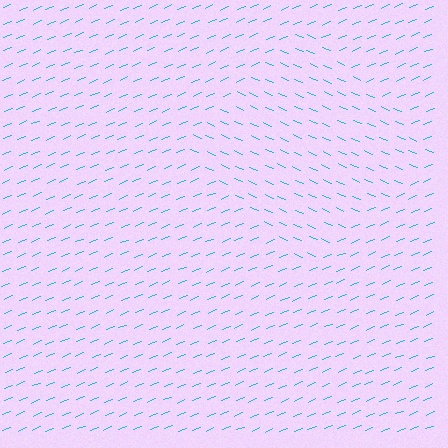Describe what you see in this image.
The image is filled with small cyan line segments. A diamond region in the image has lines oriented differently from the surrounding lines, creating a visible texture boundary.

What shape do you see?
I see a diamond.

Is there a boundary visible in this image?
Yes, there is a texture boundary formed by a change in line orientation.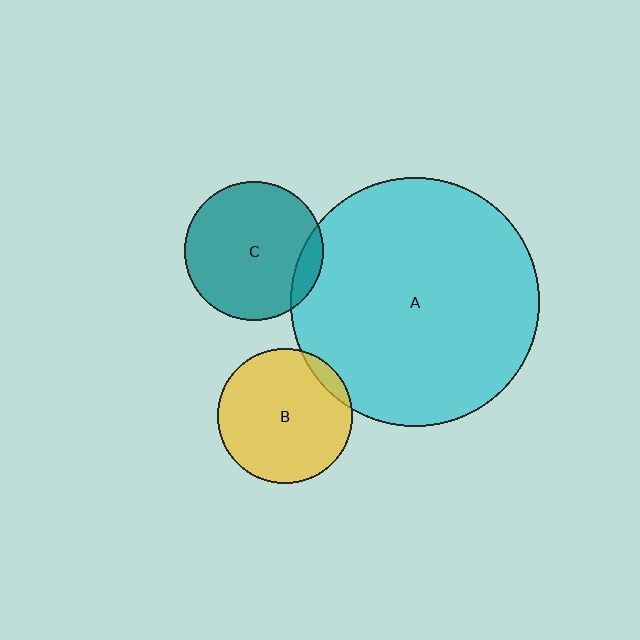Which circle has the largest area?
Circle A (cyan).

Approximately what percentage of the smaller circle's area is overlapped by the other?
Approximately 10%.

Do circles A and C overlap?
Yes.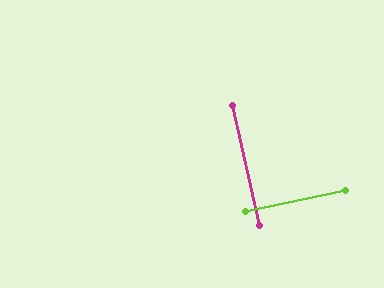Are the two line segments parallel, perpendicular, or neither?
Perpendicular — they meet at approximately 89°.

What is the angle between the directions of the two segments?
Approximately 89 degrees.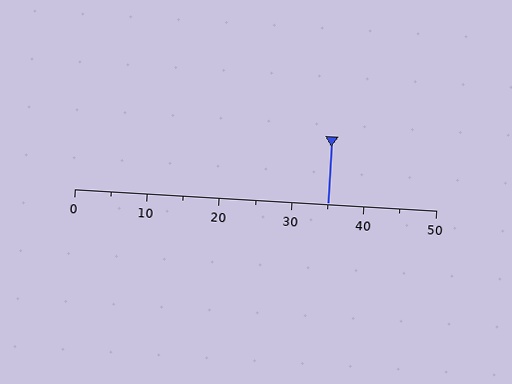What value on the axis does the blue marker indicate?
The marker indicates approximately 35.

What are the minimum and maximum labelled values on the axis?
The axis runs from 0 to 50.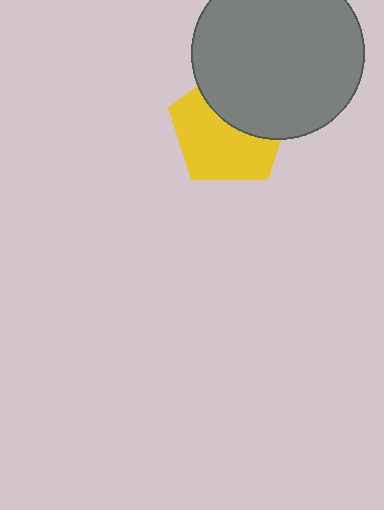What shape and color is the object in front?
The object in front is a gray circle.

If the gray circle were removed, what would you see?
You would see the complete yellow pentagon.